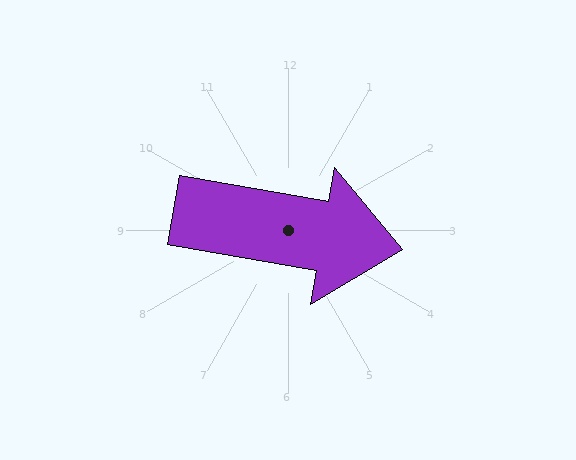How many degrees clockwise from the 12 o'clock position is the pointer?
Approximately 100 degrees.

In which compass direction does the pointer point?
East.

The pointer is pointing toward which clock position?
Roughly 3 o'clock.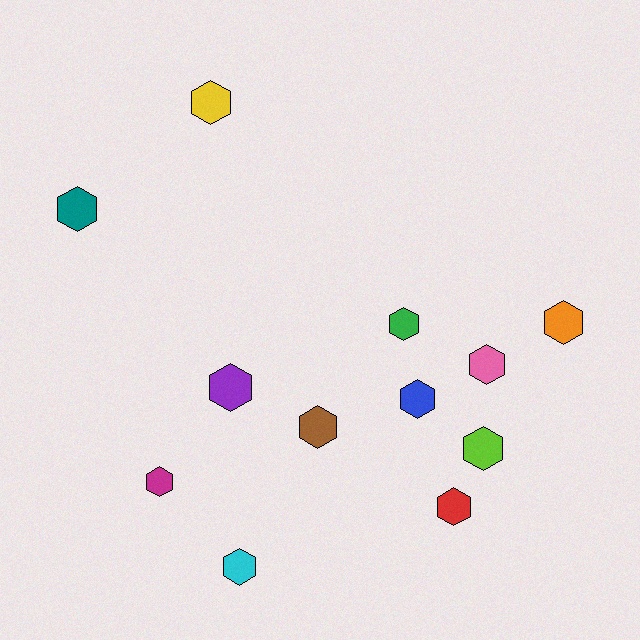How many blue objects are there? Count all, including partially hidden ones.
There is 1 blue object.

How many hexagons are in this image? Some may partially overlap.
There are 12 hexagons.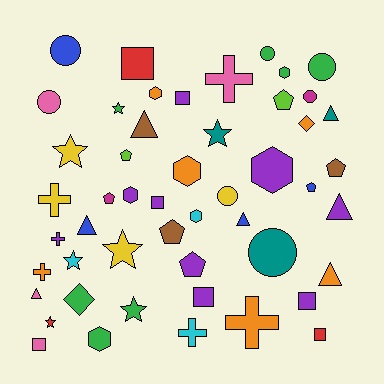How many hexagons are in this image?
There are 7 hexagons.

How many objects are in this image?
There are 50 objects.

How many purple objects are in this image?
There are 9 purple objects.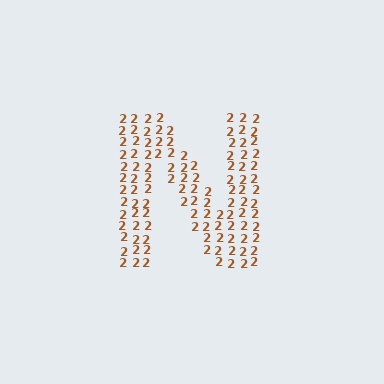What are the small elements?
The small elements are digit 2's.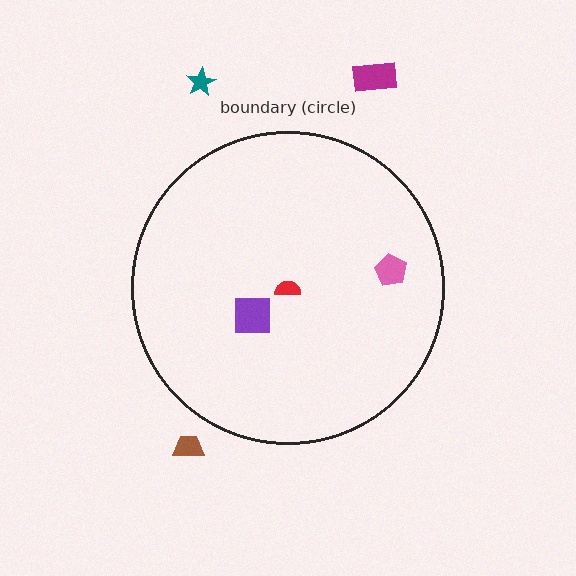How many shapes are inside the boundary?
3 inside, 3 outside.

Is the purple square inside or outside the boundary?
Inside.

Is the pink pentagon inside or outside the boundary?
Inside.